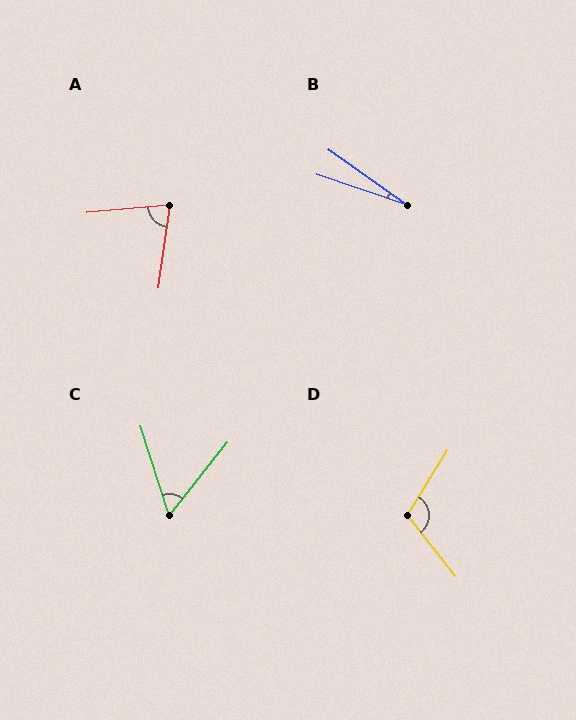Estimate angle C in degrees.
Approximately 57 degrees.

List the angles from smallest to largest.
B (17°), C (57°), A (77°), D (110°).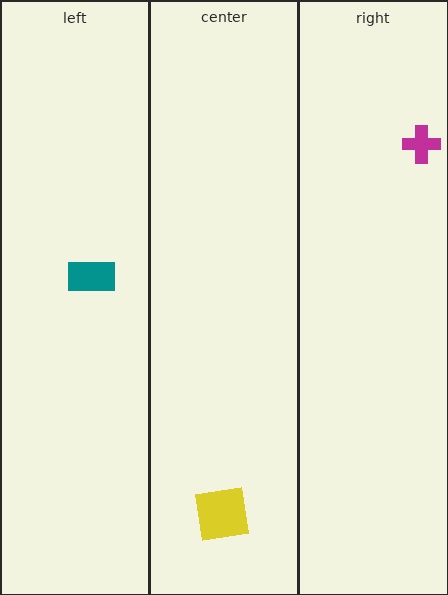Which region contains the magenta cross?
The right region.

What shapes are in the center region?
The yellow square.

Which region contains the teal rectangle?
The left region.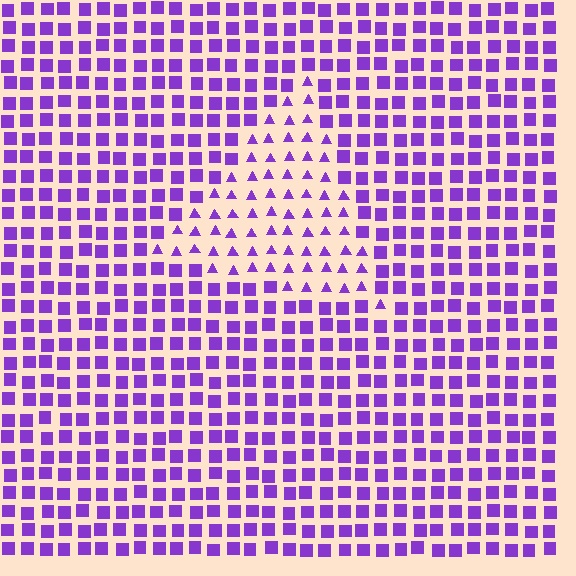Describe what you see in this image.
The image is filled with small purple elements arranged in a uniform grid. A triangle-shaped region contains triangles, while the surrounding area contains squares. The boundary is defined purely by the change in element shape.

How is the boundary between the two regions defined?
The boundary is defined by a change in element shape: triangles inside vs. squares outside. All elements share the same color and spacing.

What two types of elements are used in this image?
The image uses triangles inside the triangle region and squares outside it.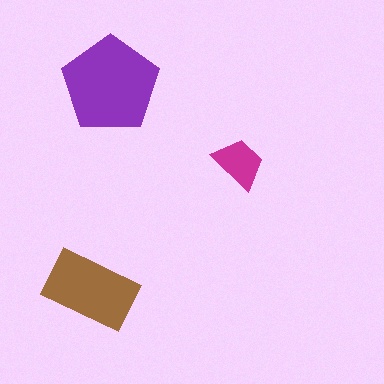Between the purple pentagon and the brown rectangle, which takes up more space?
The purple pentagon.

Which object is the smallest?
The magenta trapezoid.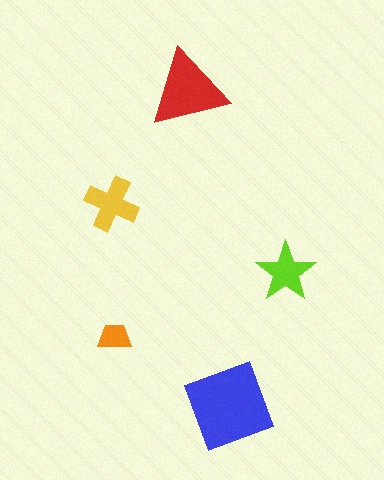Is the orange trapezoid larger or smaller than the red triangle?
Smaller.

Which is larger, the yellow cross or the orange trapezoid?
The yellow cross.